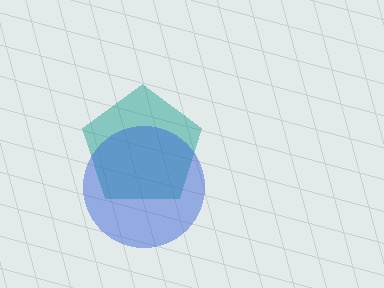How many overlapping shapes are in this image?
There are 2 overlapping shapes in the image.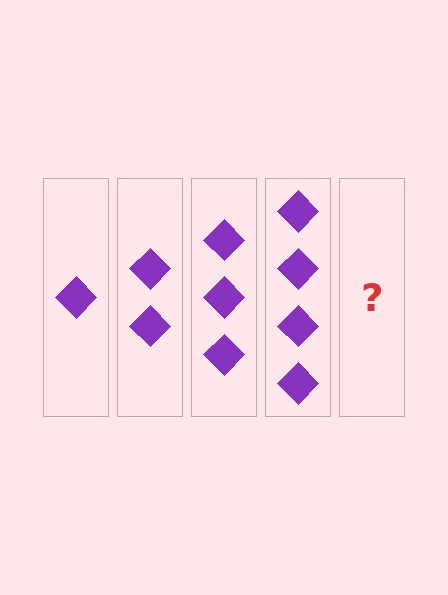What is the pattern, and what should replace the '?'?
The pattern is that each step adds one more diamond. The '?' should be 5 diamonds.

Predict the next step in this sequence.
The next step is 5 diamonds.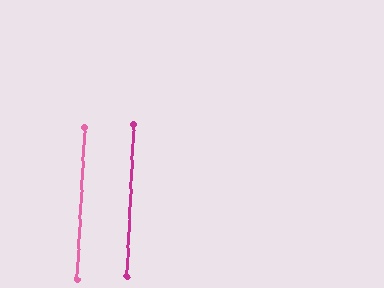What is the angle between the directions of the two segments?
Approximately 0 degrees.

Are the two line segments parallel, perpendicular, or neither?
Parallel — their directions differ by only 0.2°.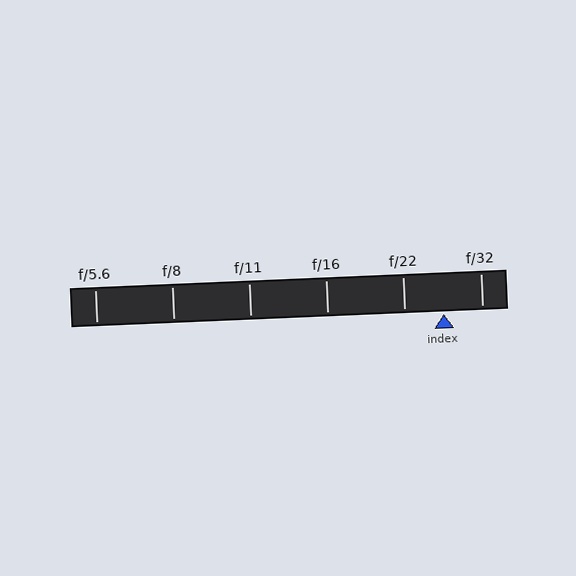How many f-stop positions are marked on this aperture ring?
There are 6 f-stop positions marked.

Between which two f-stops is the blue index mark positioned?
The index mark is between f/22 and f/32.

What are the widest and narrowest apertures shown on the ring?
The widest aperture shown is f/5.6 and the narrowest is f/32.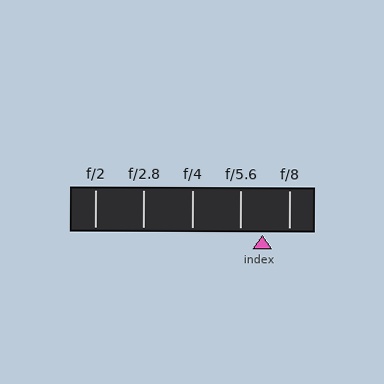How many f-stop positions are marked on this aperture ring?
There are 5 f-stop positions marked.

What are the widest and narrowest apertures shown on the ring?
The widest aperture shown is f/2 and the narrowest is f/8.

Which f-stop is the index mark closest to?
The index mark is closest to f/5.6.